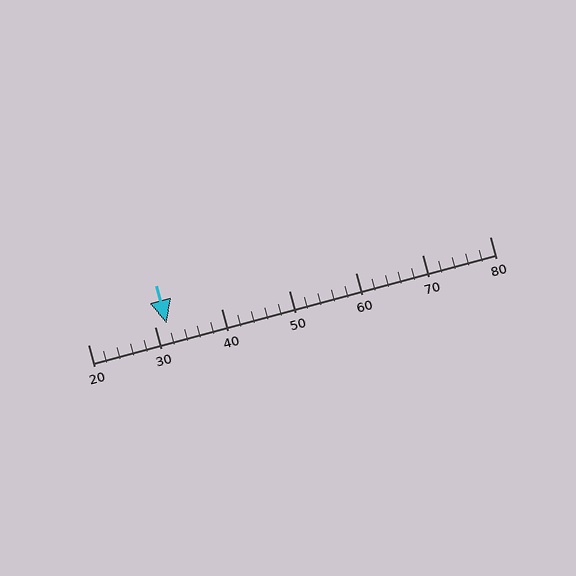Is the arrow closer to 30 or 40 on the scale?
The arrow is closer to 30.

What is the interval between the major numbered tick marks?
The major tick marks are spaced 10 units apart.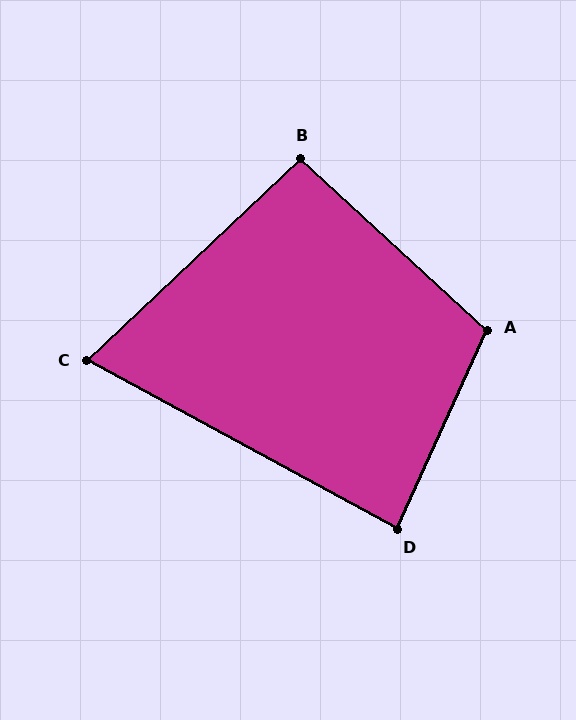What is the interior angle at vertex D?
Approximately 86 degrees (approximately right).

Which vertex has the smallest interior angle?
C, at approximately 72 degrees.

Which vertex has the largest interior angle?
A, at approximately 108 degrees.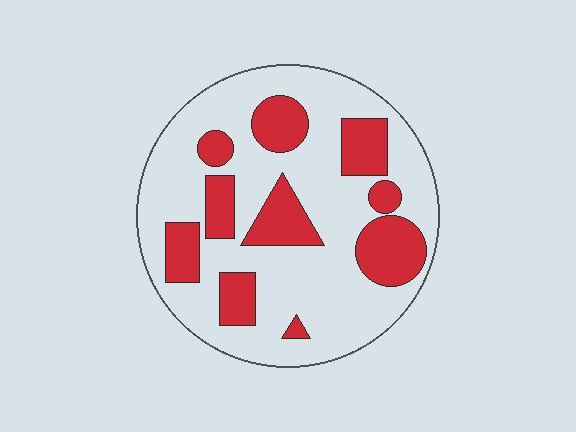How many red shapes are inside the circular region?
10.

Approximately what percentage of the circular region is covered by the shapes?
Approximately 30%.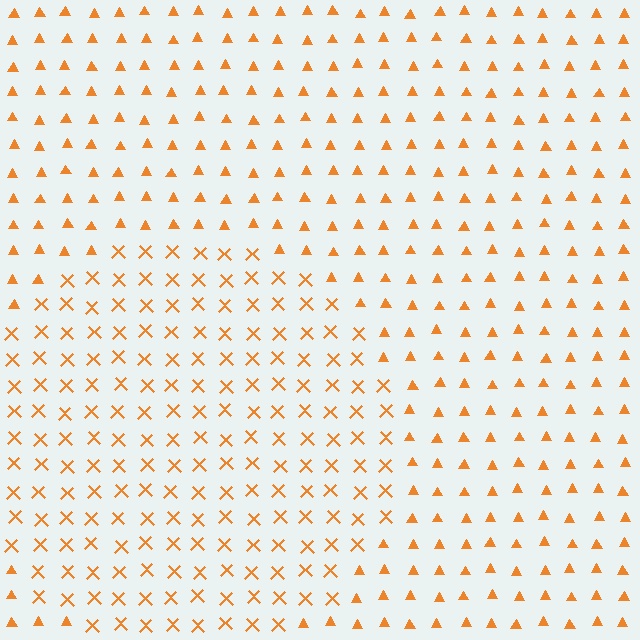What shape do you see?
I see a circle.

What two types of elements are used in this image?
The image uses X marks inside the circle region and triangles outside it.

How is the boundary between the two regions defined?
The boundary is defined by a change in element shape: X marks inside vs. triangles outside. All elements share the same color and spacing.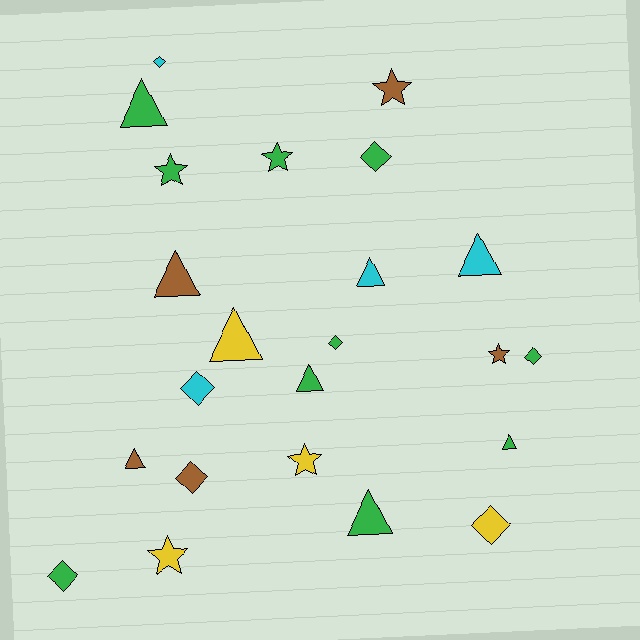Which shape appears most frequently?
Triangle, with 9 objects.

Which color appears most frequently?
Green, with 10 objects.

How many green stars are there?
There are 2 green stars.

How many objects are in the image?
There are 23 objects.